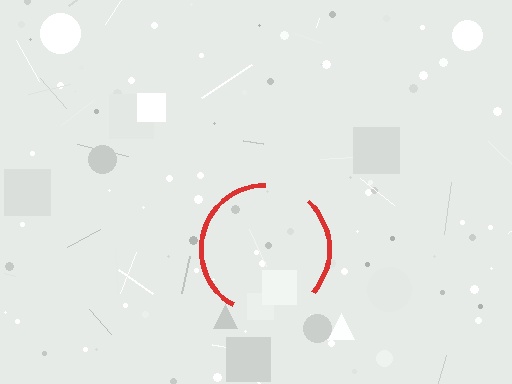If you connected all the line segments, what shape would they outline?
They would outline a circle.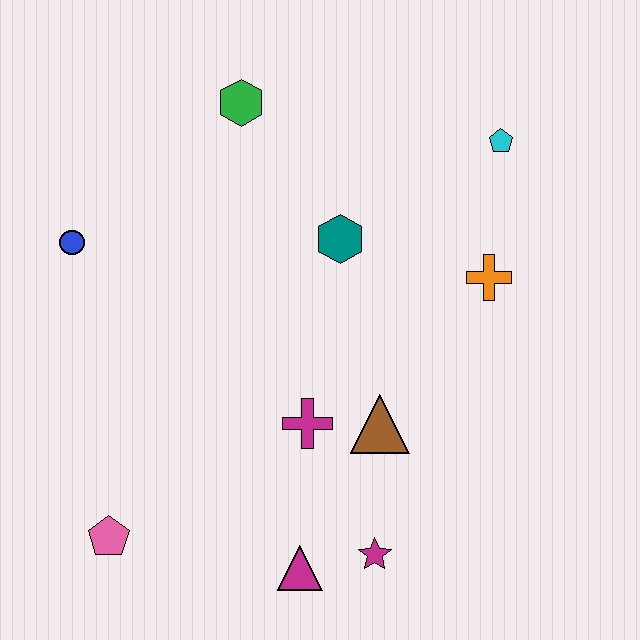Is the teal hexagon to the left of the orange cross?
Yes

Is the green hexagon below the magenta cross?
No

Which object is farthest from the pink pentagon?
The cyan pentagon is farthest from the pink pentagon.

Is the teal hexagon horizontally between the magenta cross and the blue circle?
No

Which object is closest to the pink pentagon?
The magenta triangle is closest to the pink pentagon.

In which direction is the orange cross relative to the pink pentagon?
The orange cross is to the right of the pink pentagon.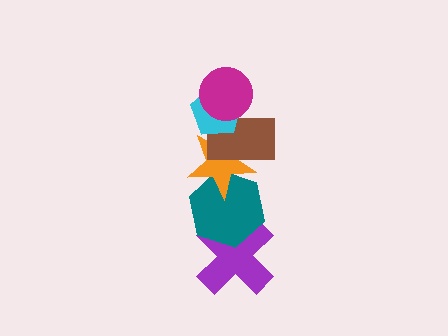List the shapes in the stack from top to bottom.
From top to bottom: the magenta circle, the cyan pentagon, the brown rectangle, the orange star, the teal hexagon, the purple cross.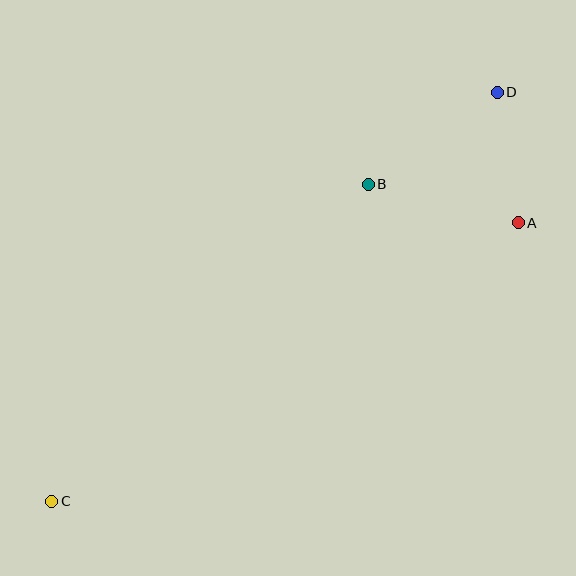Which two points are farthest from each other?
Points C and D are farthest from each other.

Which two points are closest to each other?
Points A and D are closest to each other.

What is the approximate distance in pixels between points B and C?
The distance between B and C is approximately 448 pixels.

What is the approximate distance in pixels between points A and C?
The distance between A and C is approximately 544 pixels.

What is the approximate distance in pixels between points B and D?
The distance between B and D is approximately 158 pixels.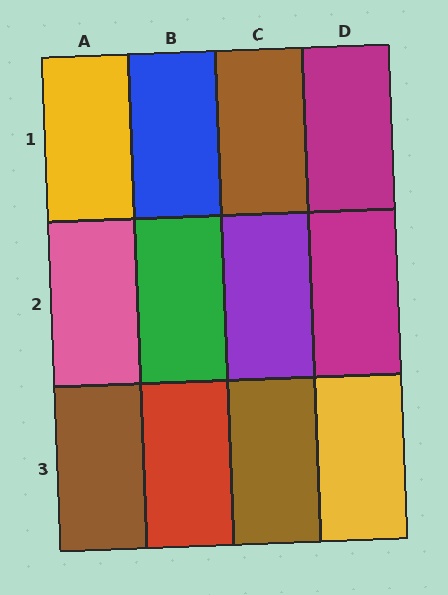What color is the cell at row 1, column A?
Yellow.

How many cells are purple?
1 cell is purple.